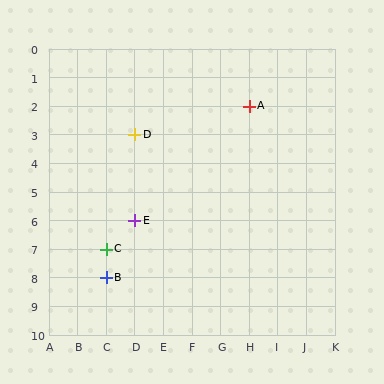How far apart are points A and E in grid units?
Points A and E are 4 columns and 4 rows apart (about 5.7 grid units diagonally).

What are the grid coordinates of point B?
Point B is at grid coordinates (C, 8).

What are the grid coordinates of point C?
Point C is at grid coordinates (C, 7).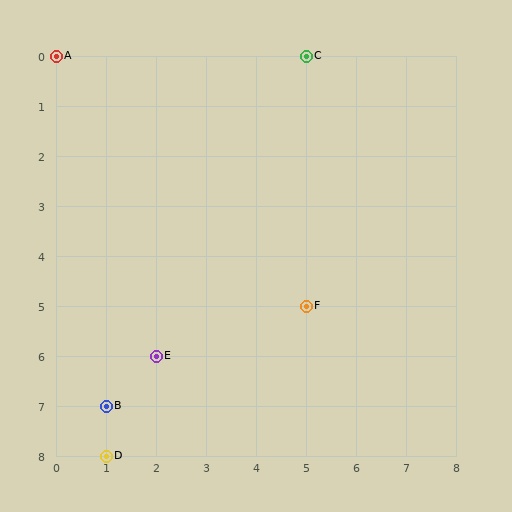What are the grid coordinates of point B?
Point B is at grid coordinates (1, 7).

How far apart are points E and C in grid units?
Points E and C are 3 columns and 6 rows apart (about 6.7 grid units diagonally).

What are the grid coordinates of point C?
Point C is at grid coordinates (5, 0).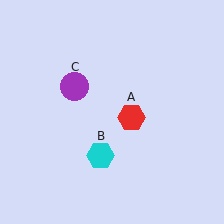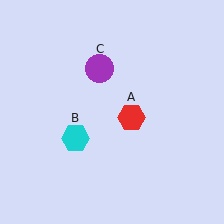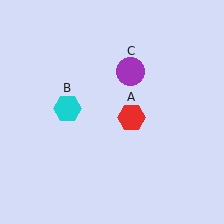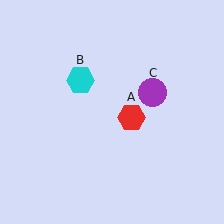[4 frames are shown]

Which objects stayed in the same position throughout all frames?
Red hexagon (object A) remained stationary.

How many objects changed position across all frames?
2 objects changed position: cyan hexagon (object B), purple circle (object C).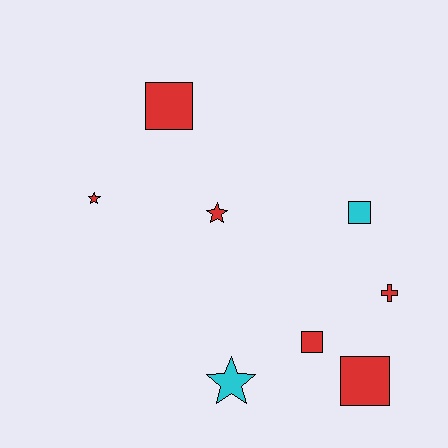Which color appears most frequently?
Red, with 6 objects.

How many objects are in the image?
There are 8 objects.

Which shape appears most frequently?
Square, with 4 objects.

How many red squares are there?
There are 3 red squares.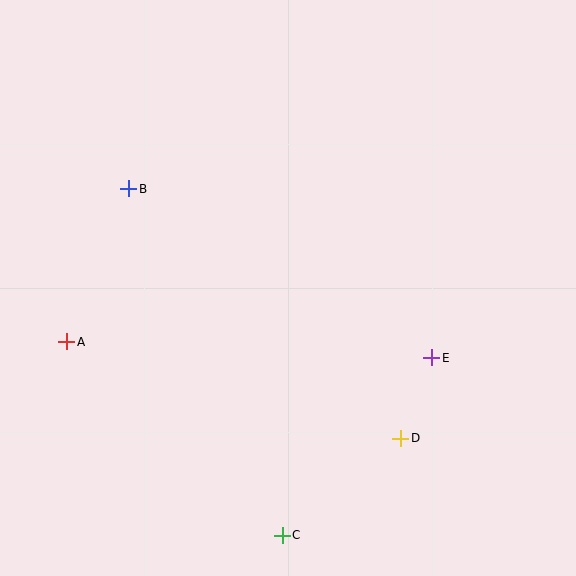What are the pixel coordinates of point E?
Point E is at (432, 358).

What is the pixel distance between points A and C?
The distance between A and C is 290 pixels.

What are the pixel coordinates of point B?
Point B is at (129, 189).